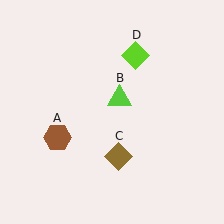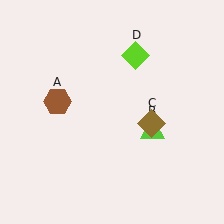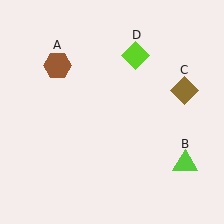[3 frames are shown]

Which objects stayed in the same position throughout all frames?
Lime diamond (object D) remained stationary.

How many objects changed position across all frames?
3 objects changed position: brown hexagon (object A), lime triangle (object B), brown diamond (object C).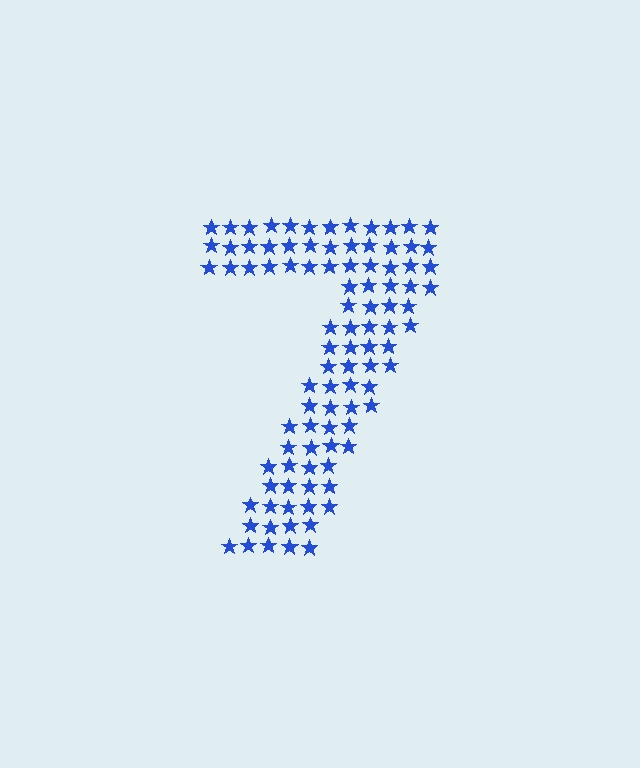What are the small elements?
The small elements are stars.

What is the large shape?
The large shape is the digit 7.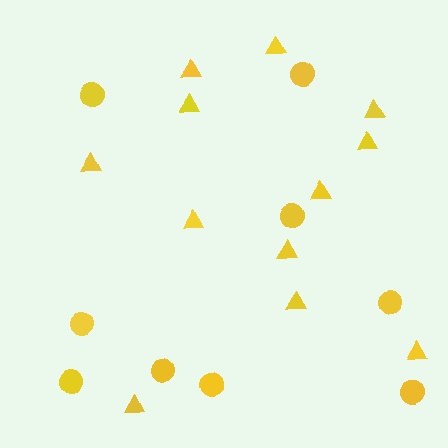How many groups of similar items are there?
There are 2 groups: one group of triangles (12) and one group of circles (9).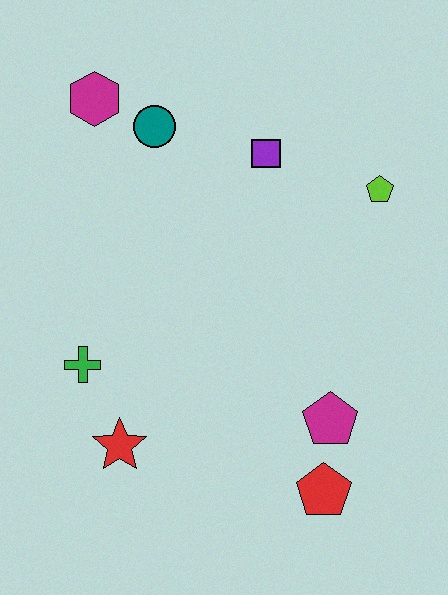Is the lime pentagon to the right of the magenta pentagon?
Yes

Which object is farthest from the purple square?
The red pentagon is farthest from the purple square.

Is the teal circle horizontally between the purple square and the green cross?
Yes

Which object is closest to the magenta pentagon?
The red pentagon is closest to the magenta pentagon.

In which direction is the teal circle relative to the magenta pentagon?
The teal circle is above the magenta pentagon.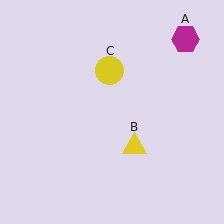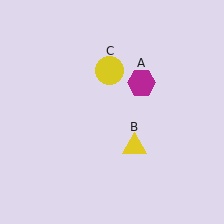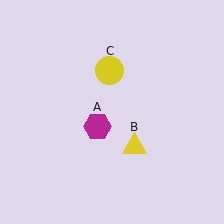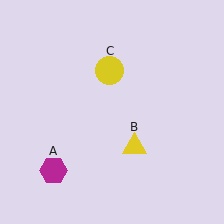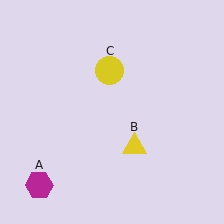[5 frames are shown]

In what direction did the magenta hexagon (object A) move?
The magenta hexagon (object A) moved down and to the left.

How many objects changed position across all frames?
1 object changed position: magenta hexagon (object A).